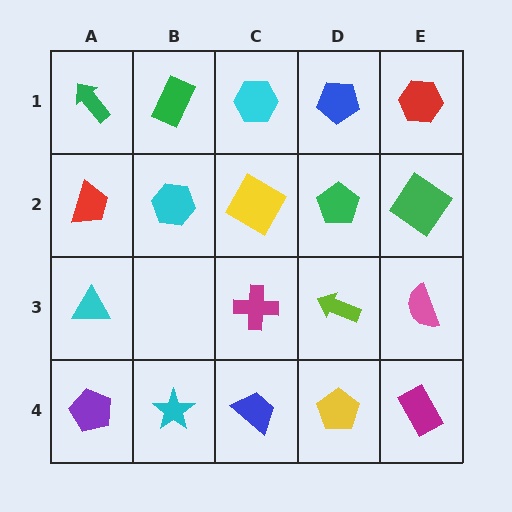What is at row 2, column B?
A cyan hexagon.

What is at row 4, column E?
A magenta rectangle.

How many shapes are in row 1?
5 shapes.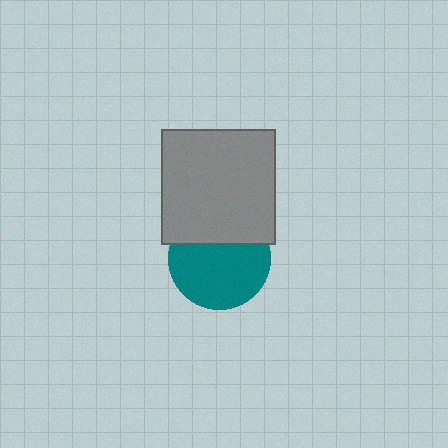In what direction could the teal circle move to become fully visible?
The teal circle could move down. That would shift it out from behind the gray square entirely.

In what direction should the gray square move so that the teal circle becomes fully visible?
The gray square should move up. That is the shortest direction to clear the overlap and leave the teal circle fully visible.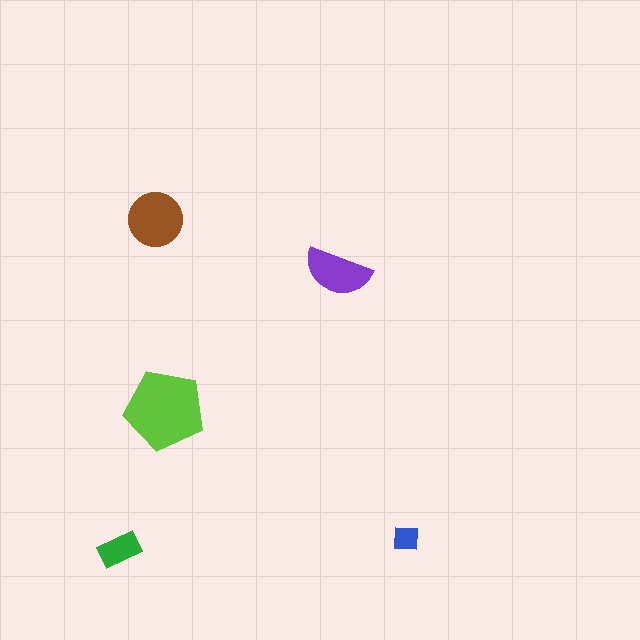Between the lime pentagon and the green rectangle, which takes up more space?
The lime pentagon.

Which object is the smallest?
The blue square.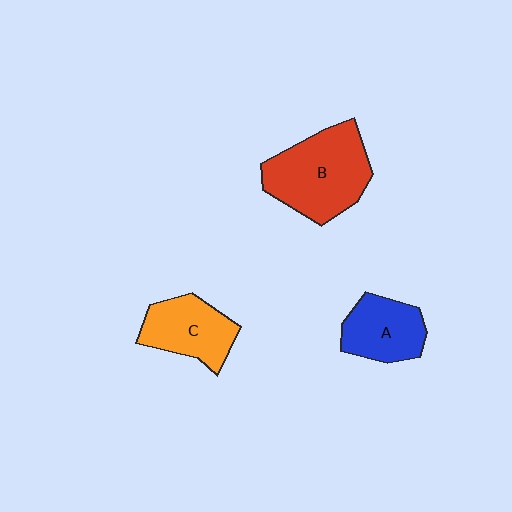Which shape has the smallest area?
Shape A (blue).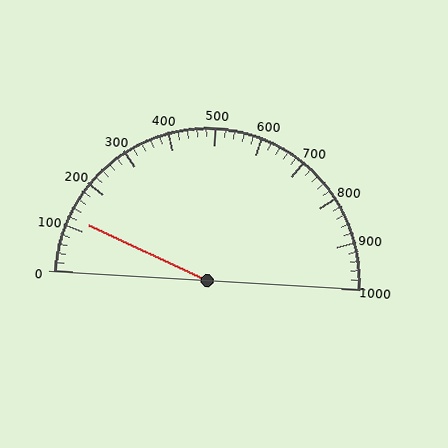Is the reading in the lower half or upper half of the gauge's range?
The reading is in the lower half of the range (0 to 1000).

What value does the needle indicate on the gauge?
The needle indicates approximately 120.